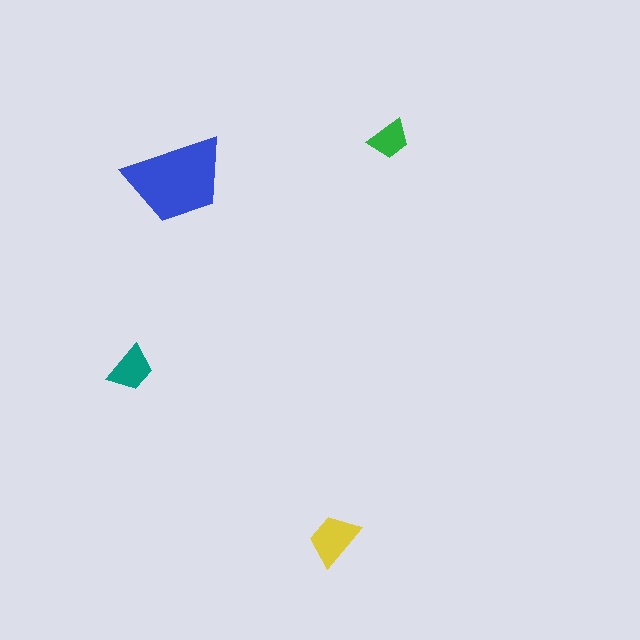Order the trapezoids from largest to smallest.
the blue one, the yellow one, the teal one, the green one.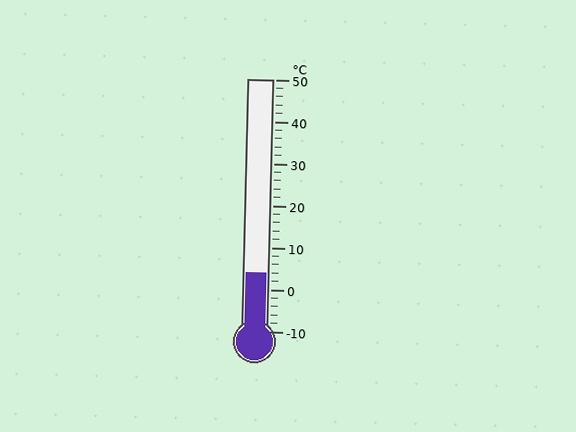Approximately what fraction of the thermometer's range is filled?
The thermometer is filled to approximately 25% of its range.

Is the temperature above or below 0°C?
The temperature is above 0°C.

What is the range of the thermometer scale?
The thermometer scale ranges from -10°C to 50°C.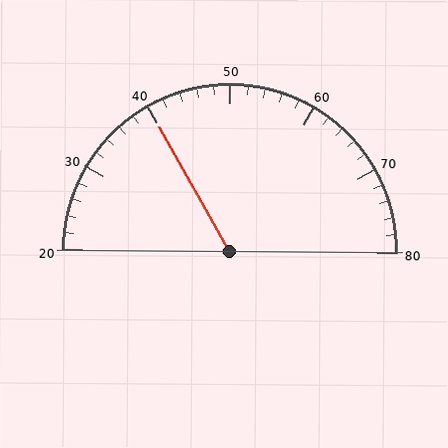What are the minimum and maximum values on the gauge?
The gauge ranges from 20 to 80.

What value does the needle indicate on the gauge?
The needle indicates approximately 40.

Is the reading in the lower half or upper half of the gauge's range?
The reading is in the lower half of the range (20 to 80).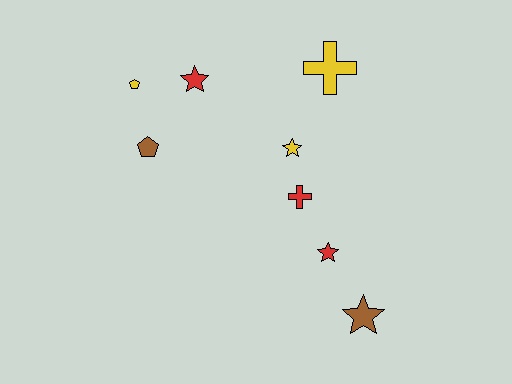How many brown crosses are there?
There are no brown crosses.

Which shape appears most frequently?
Star, with 4 objects.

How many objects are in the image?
There are 8 objects.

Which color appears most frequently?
Yellow, with 3 objects.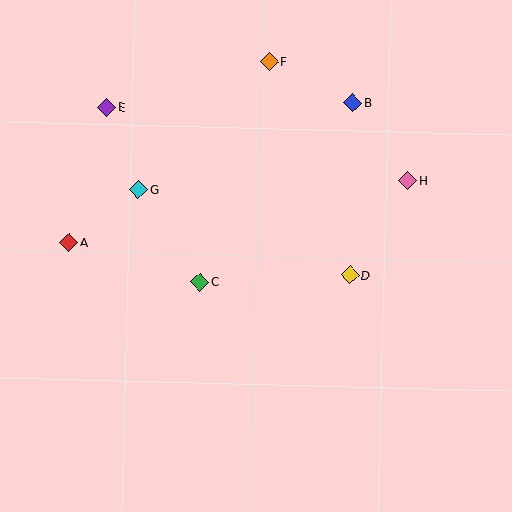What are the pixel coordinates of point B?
Point B is at (353, 103).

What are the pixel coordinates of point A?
Point A is at (69, 243).